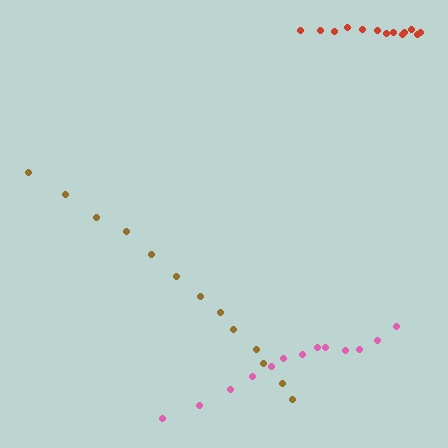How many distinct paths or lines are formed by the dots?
There are 3 distinct paths.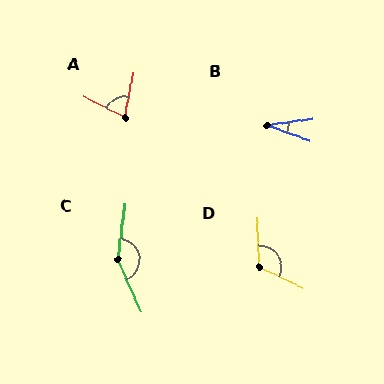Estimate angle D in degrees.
Approximately 118 degrees.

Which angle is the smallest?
B, at approximately 28 degrees.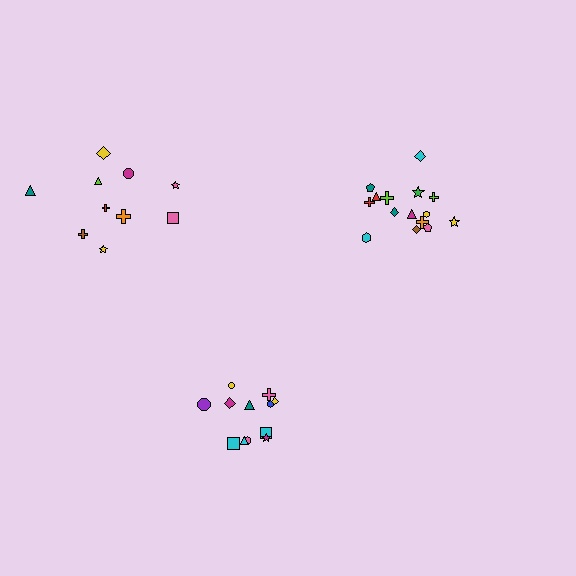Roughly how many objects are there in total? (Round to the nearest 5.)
Roughly 35 objects in total.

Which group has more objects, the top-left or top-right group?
The top-right group.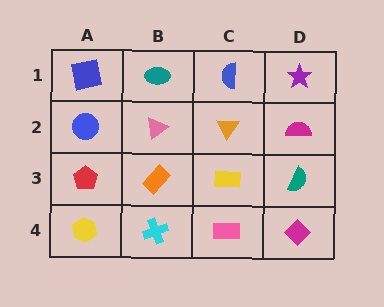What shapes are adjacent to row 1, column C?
An orange triangle (row 2, column C), a teal ellipse (row 1, column B), a purple star (row 1, column D).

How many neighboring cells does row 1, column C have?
3.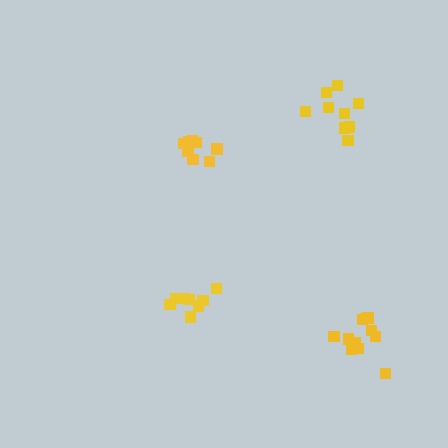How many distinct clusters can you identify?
There are 4 distinct clusters.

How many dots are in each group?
Group 1: 8 dots, Group 2: 9 dots, Group 3: 12 dots, Group 4: 9 dots (38 total).